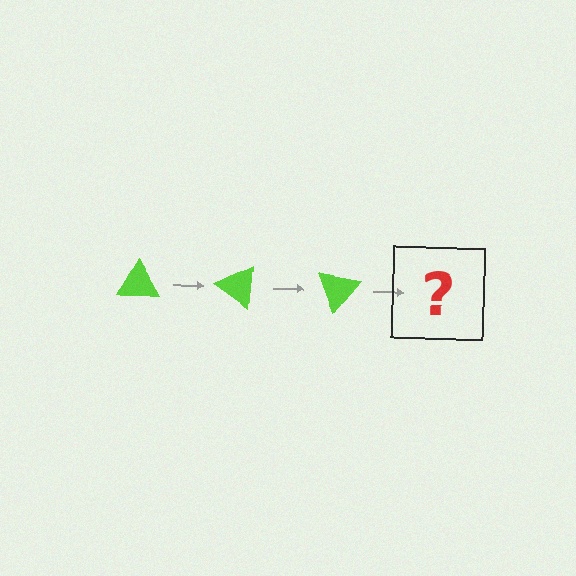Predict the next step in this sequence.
The next step is a lime triangle rotated 105 degrees.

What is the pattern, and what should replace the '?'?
The pattern is that the triangle rotates 35 degrees each step. The '?' should be a lime triangle rotated 105 degrees.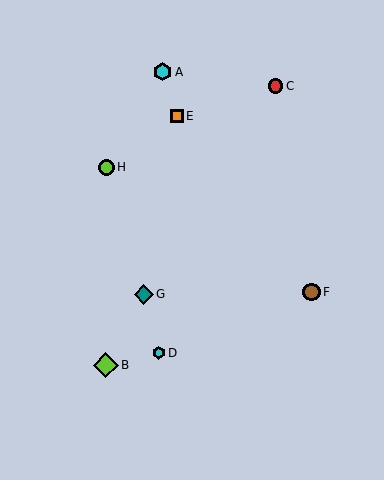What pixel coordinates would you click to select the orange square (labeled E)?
Click at (177, 116) to select the orange square E.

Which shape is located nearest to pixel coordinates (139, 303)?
The teal diamond (labeled G) at (144, 294) is nearest to that location.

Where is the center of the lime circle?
The center of the lime circle is at (106, 167).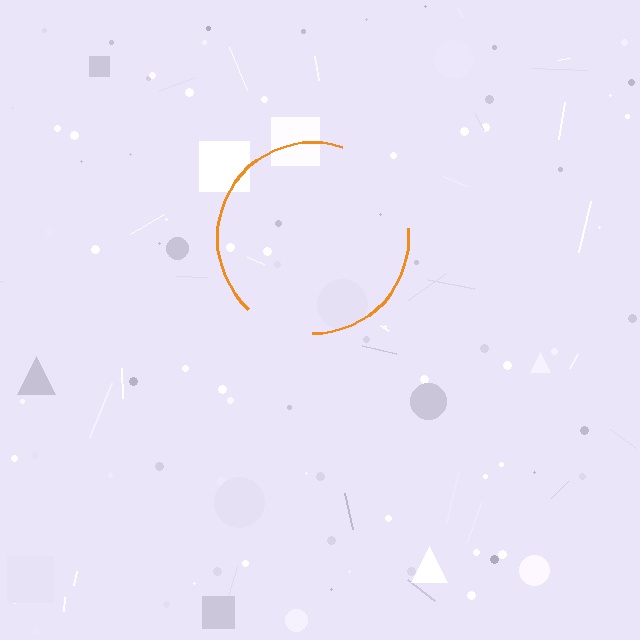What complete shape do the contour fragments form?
The contour fragments form a circle.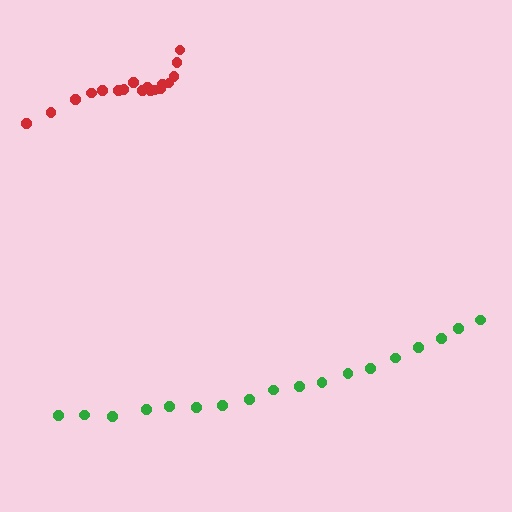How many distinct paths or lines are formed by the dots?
There are 2 distinct paths.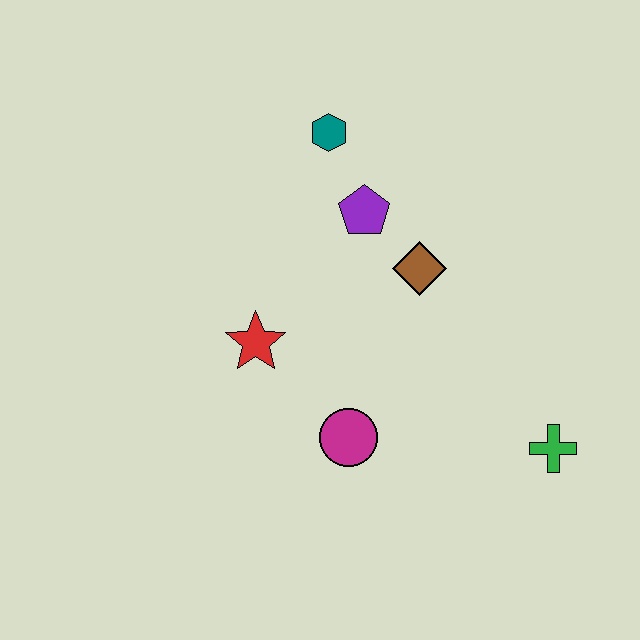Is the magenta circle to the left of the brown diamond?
Yes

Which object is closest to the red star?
The magenta circle is closest to the red star.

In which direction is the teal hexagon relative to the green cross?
The teal hexagon is above the green cross.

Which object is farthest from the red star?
The green cross is farthest from the red star.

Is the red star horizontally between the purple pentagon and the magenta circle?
No